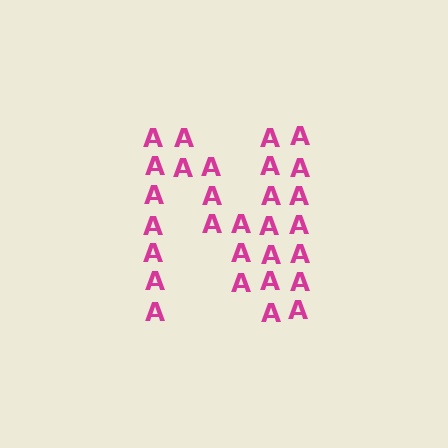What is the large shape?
The large shape is the letter N.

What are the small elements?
The small elements are letter A's.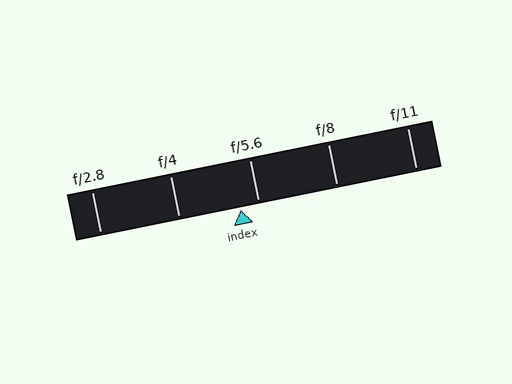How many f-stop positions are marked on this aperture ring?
There are 5 f-stop positions marked.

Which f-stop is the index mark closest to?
The index mark is closest to f/5.6.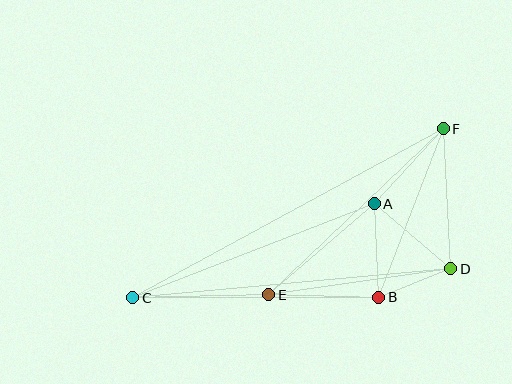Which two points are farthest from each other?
Points C and F are farthest from each other.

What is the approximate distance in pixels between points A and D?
The distance between A and D is approximately 101 pixels.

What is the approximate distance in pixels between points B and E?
The distance between B and E is approximately 110 pixels.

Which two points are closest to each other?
Points B and D are closest to each other.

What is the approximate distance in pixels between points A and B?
The distance between A and B is approximately 94 pixels.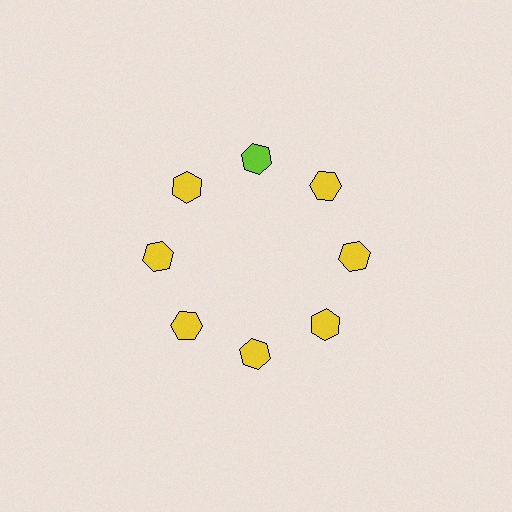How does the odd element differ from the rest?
It has a different color: lime instead of yellow.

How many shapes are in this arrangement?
There are 8 shapes arranged in a ring pattern.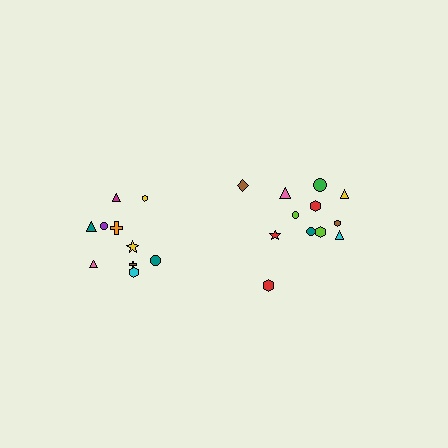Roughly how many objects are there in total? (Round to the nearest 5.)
Roughly 20 objects in total.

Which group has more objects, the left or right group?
The right group.